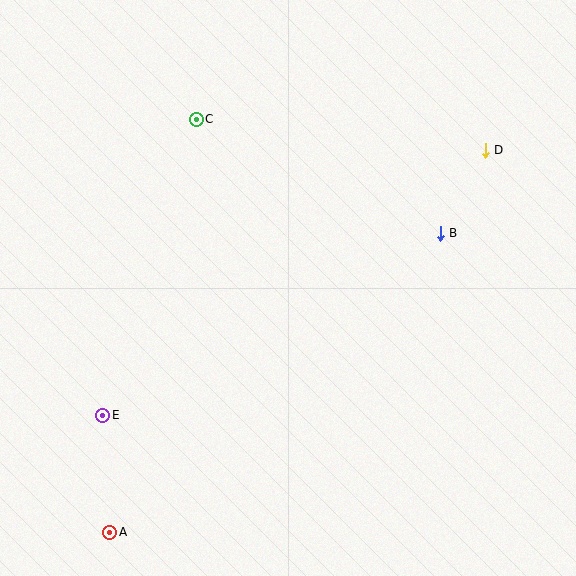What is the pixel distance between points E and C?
The distance between E and C is 310 pixels.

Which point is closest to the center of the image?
Point B at (440, 233) is closest to the center.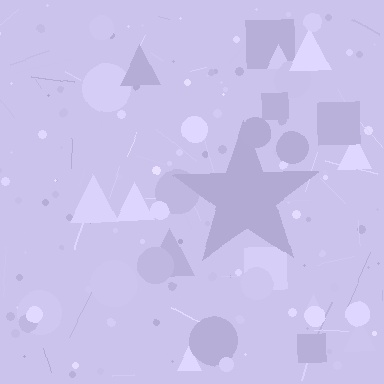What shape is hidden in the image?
A star is hidden in the image.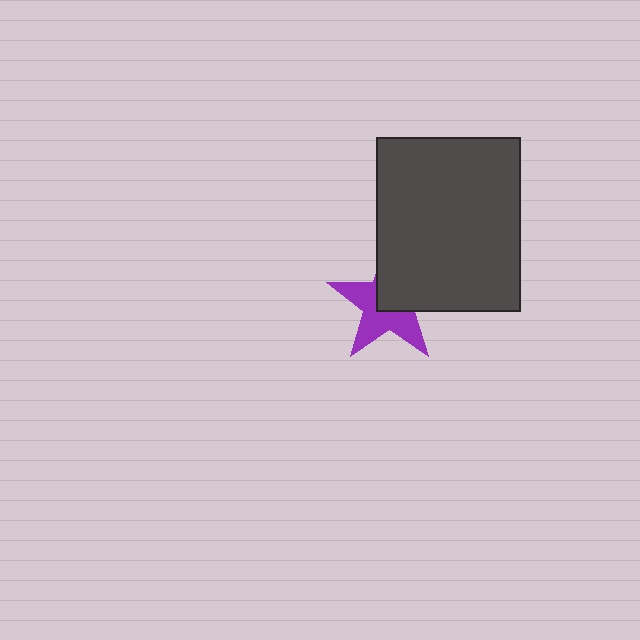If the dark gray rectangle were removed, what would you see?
You would see the complete purple star.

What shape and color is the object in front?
The object in front is a dark gray rectangle.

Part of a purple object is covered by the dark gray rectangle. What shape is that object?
It is a star.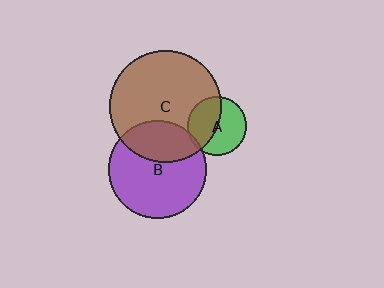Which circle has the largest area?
Circle C (brown).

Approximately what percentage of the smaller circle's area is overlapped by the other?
Approximately 45%.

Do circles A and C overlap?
Yes.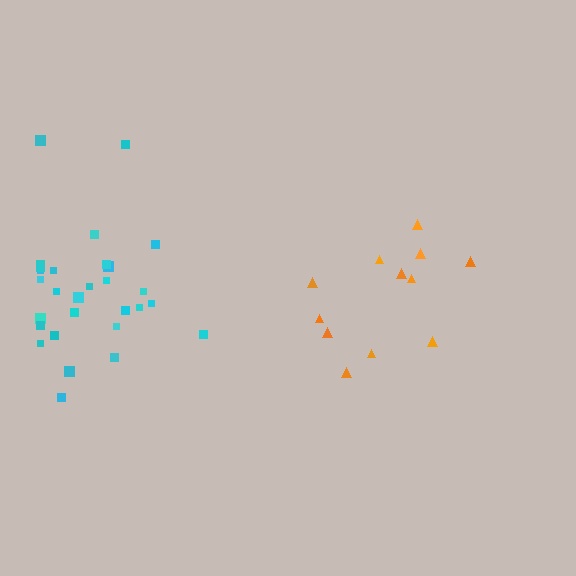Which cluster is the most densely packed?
Cyan.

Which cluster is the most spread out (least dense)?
Orange.